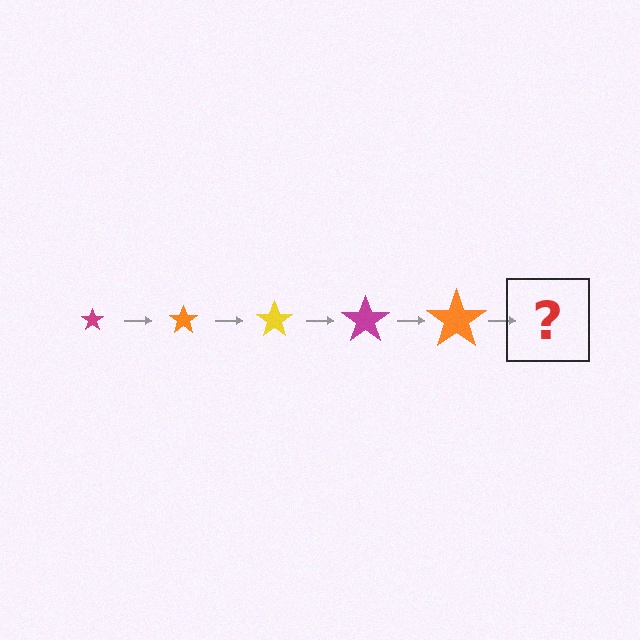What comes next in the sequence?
The next element should be a yellow star, larger than the previous one.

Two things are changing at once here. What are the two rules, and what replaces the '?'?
The two rules are that the star grows larger each step and the color cycles through magenta, orange, and yellow. The '?' should be a yellow star, larger than the previous one.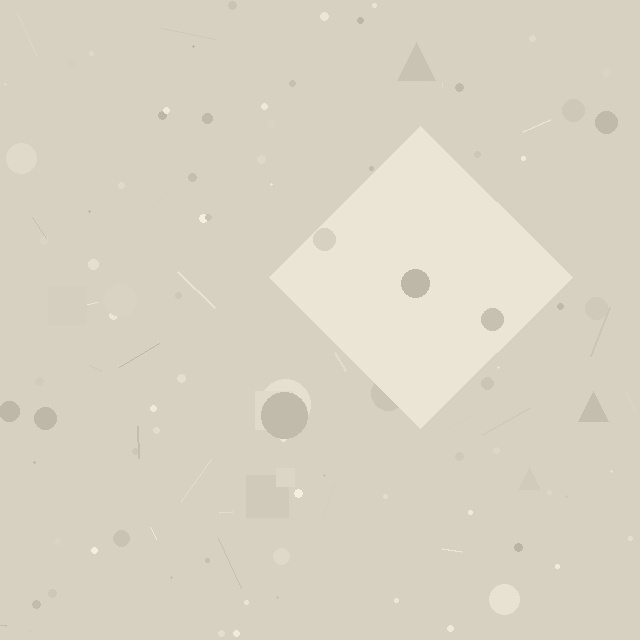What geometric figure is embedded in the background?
A diamond is embedded in the background.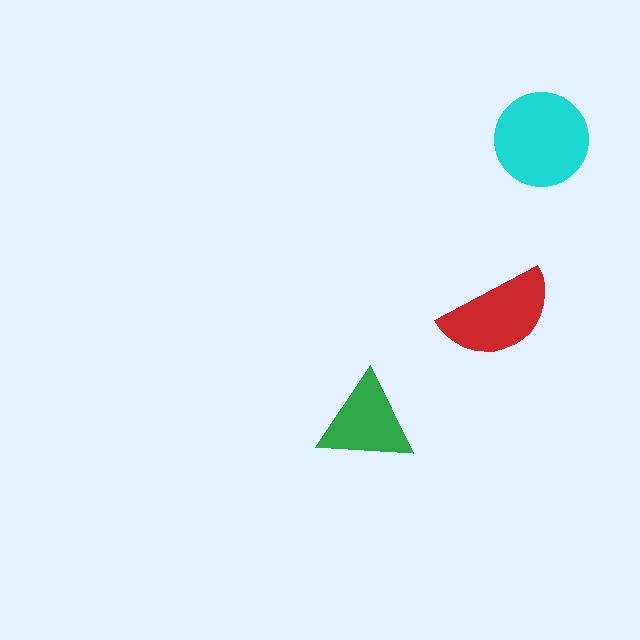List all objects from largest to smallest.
The cyan circle, the red semicircle, the green triangle.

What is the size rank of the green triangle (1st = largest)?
3rd.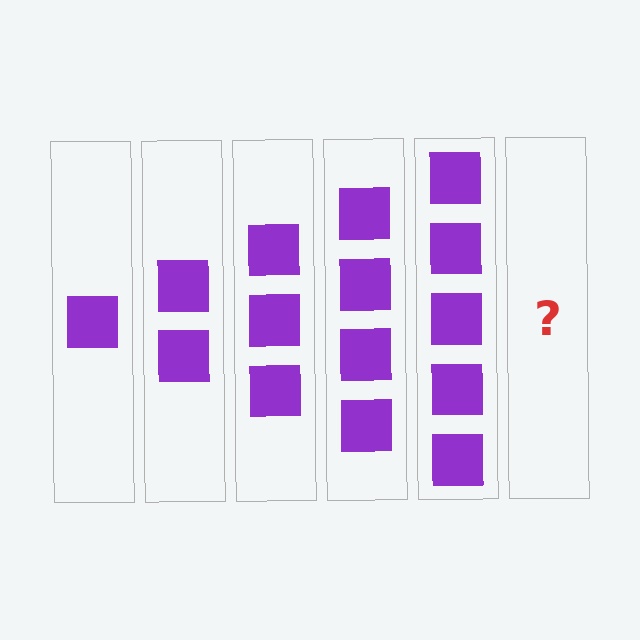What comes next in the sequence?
The next element should be 6 squares.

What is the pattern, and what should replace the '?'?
The pattern is that each step adds one more square. The '?' should be 6 squares.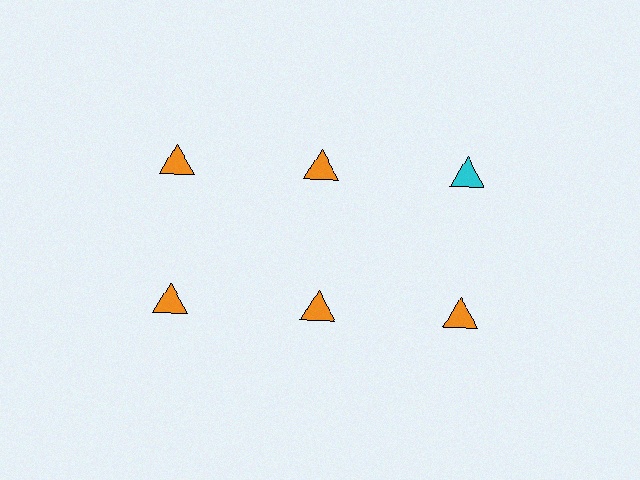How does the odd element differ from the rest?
It has a different color: cyan instead of orange.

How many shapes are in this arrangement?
There are 6 shapes arranged in a grid pattern.